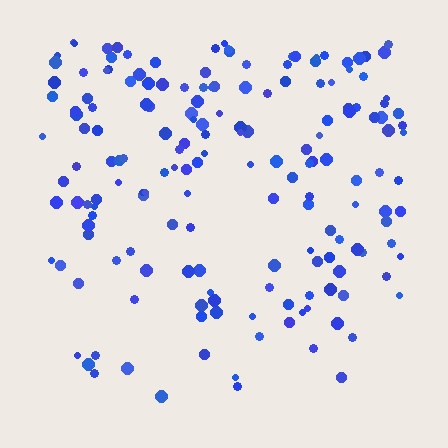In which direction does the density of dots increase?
From bottom to top, with the top side densest.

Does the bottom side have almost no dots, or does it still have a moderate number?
Still a moderate number, just noticeably fewer than the top.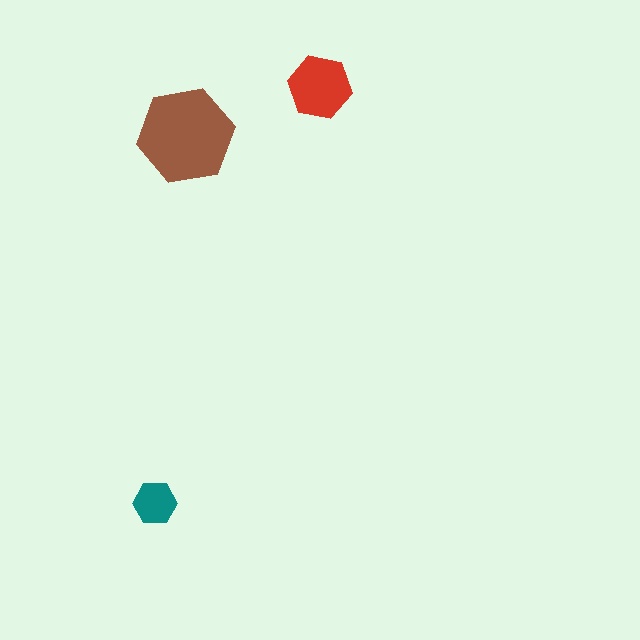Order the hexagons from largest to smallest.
the brown one, the red one, the teal one.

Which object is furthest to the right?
The red hexagon is rightmost.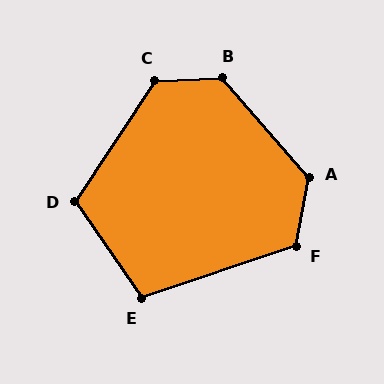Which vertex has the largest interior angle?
B, at approximately 129 degrees.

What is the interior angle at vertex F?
Approximately 119 degrees (obtuse).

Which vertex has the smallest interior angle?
E, at approximately 106 degrees.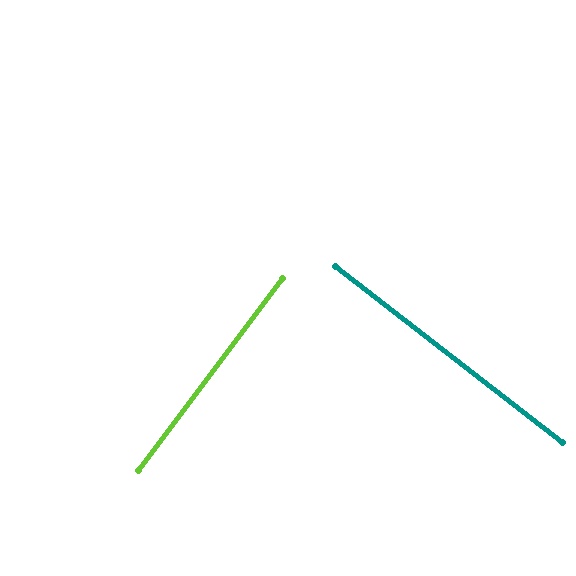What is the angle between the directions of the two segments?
Approximately 89 degrees.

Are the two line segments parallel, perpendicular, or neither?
Perpendicular — they meet at approximately 89°.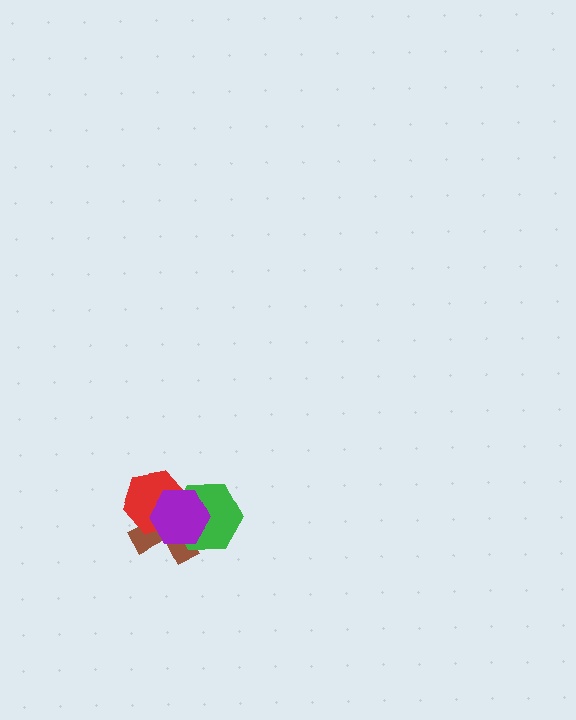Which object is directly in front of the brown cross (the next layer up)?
The red hexagon is directly in front of the brown cross.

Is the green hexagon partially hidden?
Yes, it is partially covered by another shape.